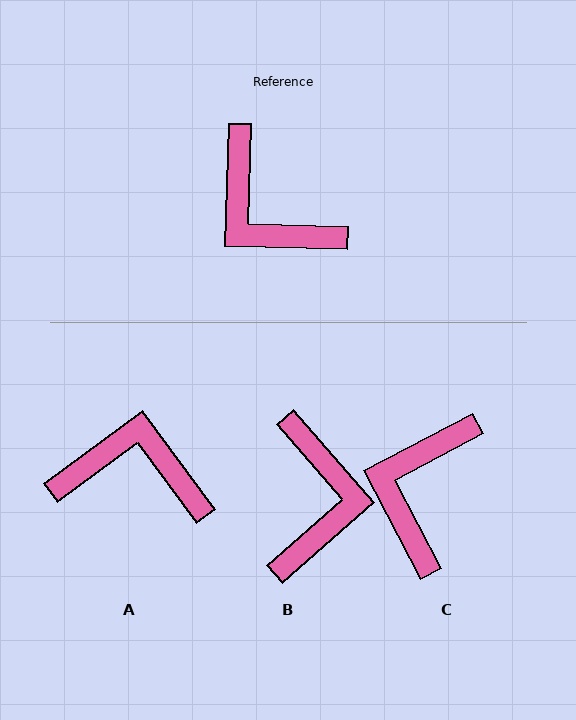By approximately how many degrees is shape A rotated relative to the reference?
Approximately 142 degrees clockwise.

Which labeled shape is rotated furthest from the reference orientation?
A, about 142 degrees away.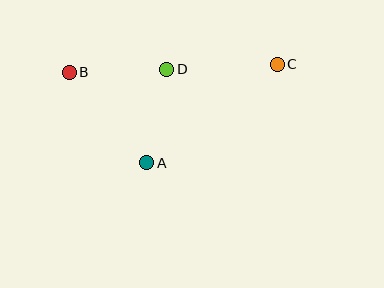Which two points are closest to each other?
Points A and D are closest to each other.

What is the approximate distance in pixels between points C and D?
The distance between C and D is approximately 111 pixels.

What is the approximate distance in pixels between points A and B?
The distance between A and B is approximately 119 pixels.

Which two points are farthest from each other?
Points B and C are farthest from each other.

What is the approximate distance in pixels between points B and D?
The distance between B and D is approximately 97 pixels.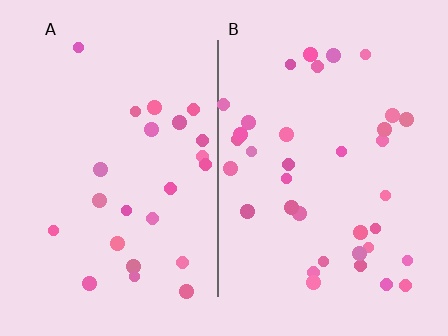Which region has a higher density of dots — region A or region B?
B (the right).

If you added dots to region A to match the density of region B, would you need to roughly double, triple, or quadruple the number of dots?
Approximately double.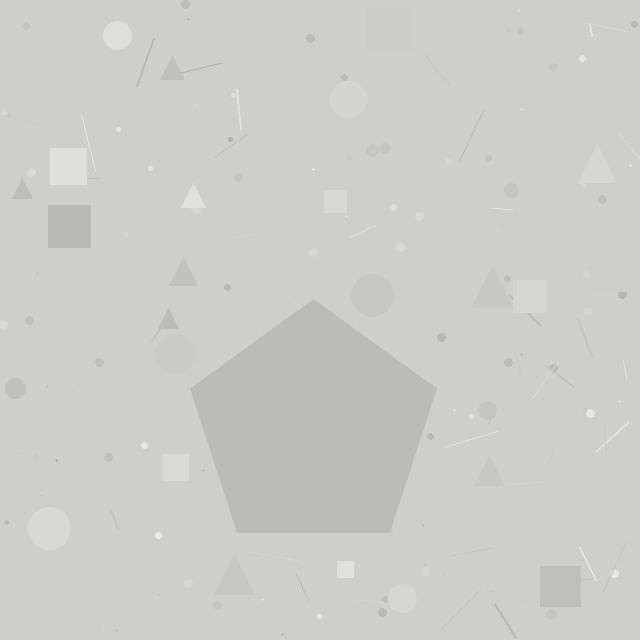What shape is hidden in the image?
A pentagon is hidden in the image.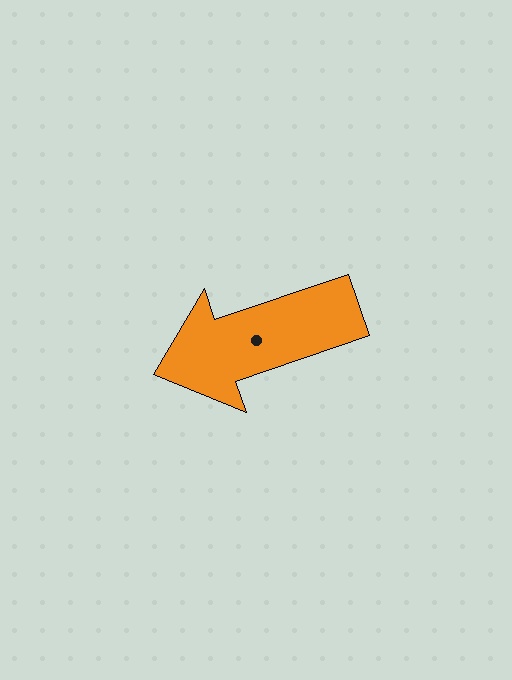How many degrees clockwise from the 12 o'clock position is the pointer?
Approximately 251 degrees.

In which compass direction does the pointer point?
West.